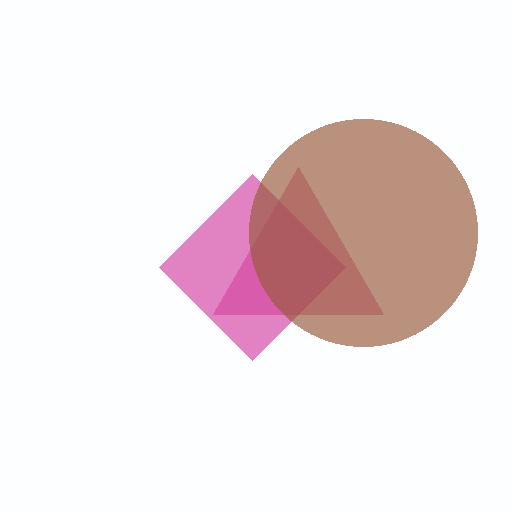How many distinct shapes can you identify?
There are 3 distinct shapes: a pink triangle, a magenta diamond, a brown circle.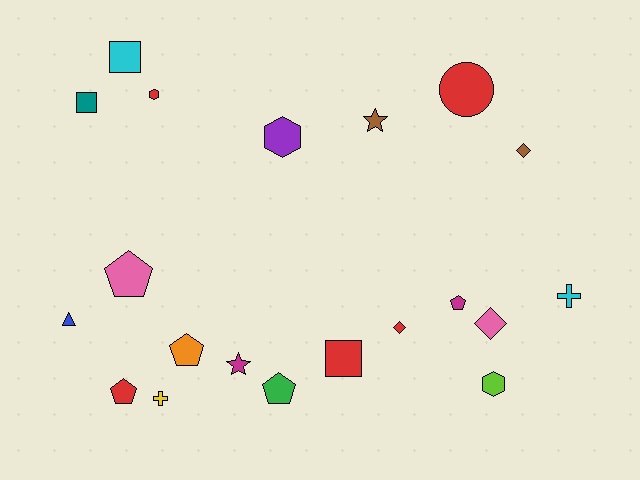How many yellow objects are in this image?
There is 1 yellow object.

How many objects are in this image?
There are 20 objects.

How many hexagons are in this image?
There are 3 hexagons.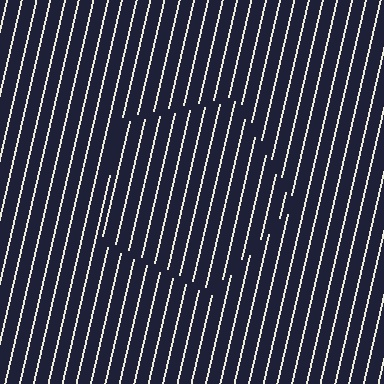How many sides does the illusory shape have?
5 sides — the line-ends trace a pentagon.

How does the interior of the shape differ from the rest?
The interior of the shape contains the same grating, shifted by half a period — the contour is defined by the phase discontinuity where line-ends from the inner and outer gratings abut.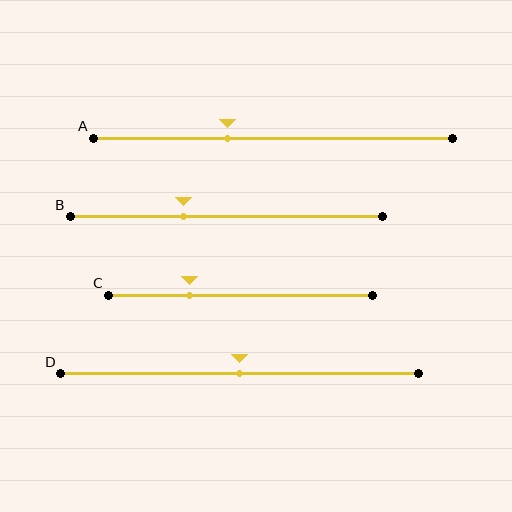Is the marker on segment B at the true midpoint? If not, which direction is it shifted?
No, the marker on segment B is shifted to the left by about 14% of the segment length.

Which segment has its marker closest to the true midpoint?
Segment D has its marker closest to the true midpoint.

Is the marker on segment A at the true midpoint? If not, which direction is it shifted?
No, the marker on segment A is shifted to the left by about 12% of the segment length.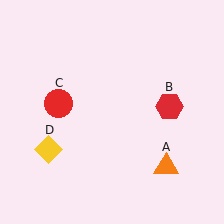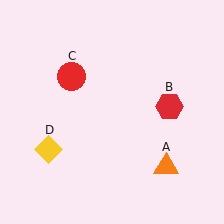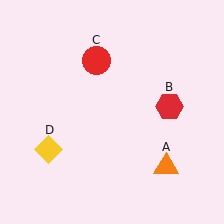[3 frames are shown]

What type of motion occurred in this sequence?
The red circle (object C) rotated clockwise around the center of the scene.